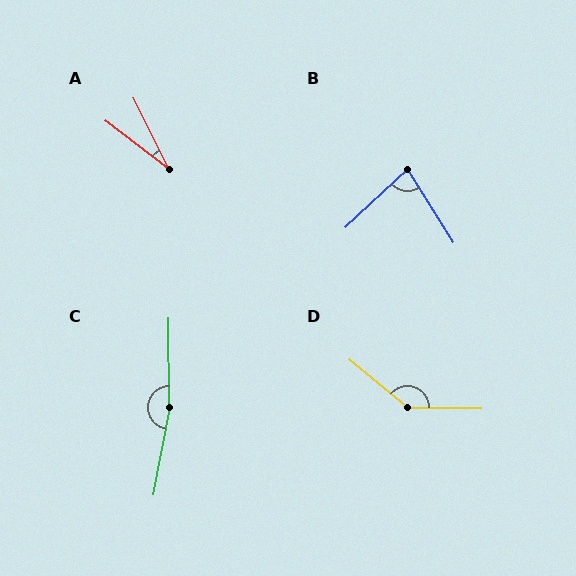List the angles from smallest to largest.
A (27°), B (79°), D (141°), C (169°).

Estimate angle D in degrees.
Approximately 141 degrees.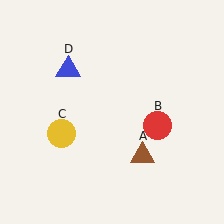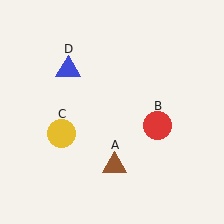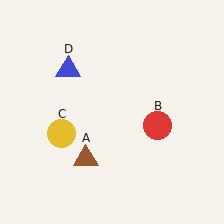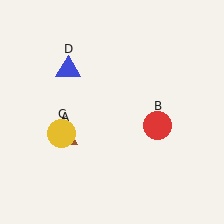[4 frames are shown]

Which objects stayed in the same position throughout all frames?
Red circle (object B) and yellow circle (object C) and blue triangle (object D) remained stationary.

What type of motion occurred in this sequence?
The brown triangle (object A) rotated clockwise around the center of the scene.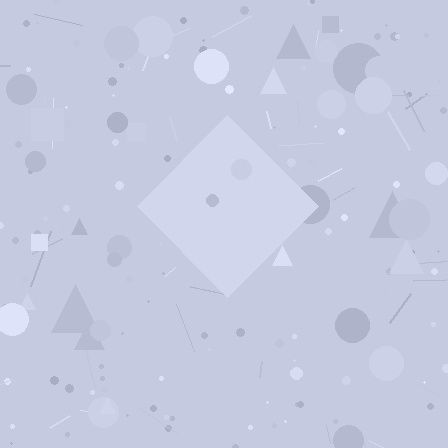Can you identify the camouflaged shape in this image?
The camouflaged shape is a diamond.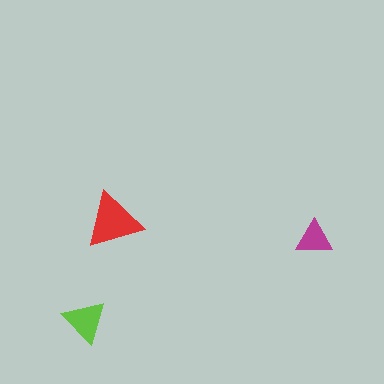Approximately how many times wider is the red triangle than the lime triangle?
About 1.5 times wider.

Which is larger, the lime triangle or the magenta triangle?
The lime one.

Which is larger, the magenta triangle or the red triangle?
The red one.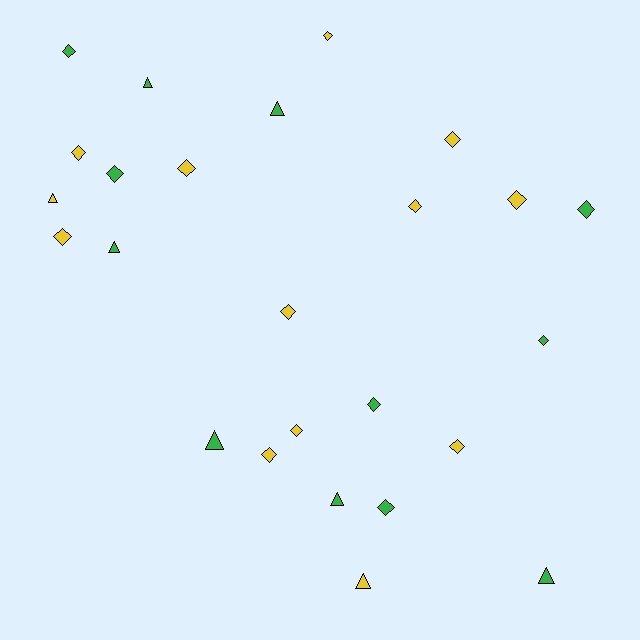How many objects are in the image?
There are 25 objects.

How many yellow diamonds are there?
There are 11 yellow diamonds.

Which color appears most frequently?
Yellow, with 13 objects.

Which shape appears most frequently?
Diamond, with 17 objects.